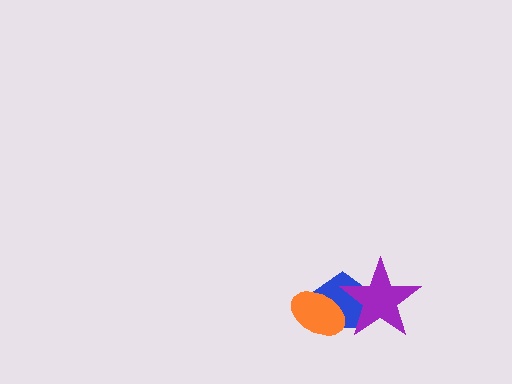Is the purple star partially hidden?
Yes, it is partially covered by another shape.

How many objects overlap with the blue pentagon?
2 objects overlap with the blue pentagon.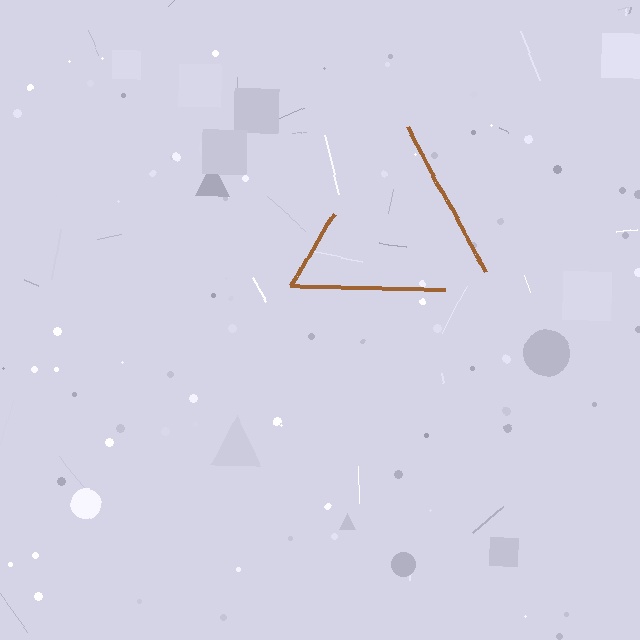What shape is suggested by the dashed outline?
The dashed outline suggests a triangle.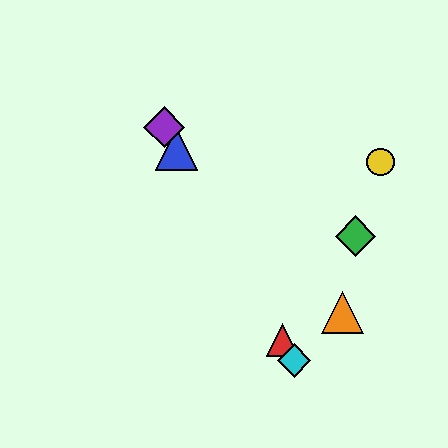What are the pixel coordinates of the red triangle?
The red triangle is at (283, 340).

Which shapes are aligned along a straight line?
The red triangle, the blue triangle, the purple diamond, the cyan diamond are aligned along a straight line.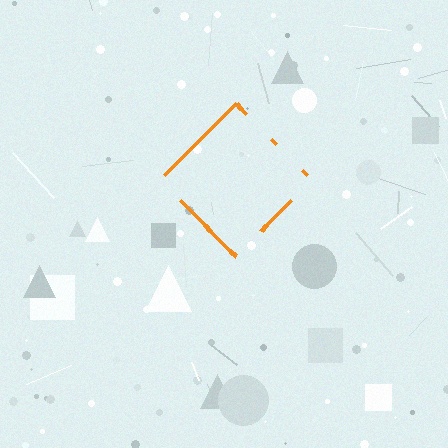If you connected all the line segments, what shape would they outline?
They would outline a diamond.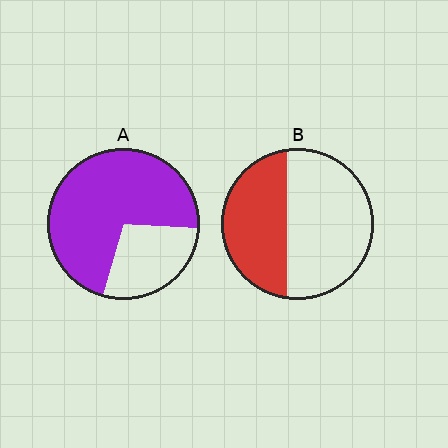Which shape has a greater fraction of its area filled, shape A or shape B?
Shape A.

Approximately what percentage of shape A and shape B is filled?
A is approximately 70% and B is approximately 40%.